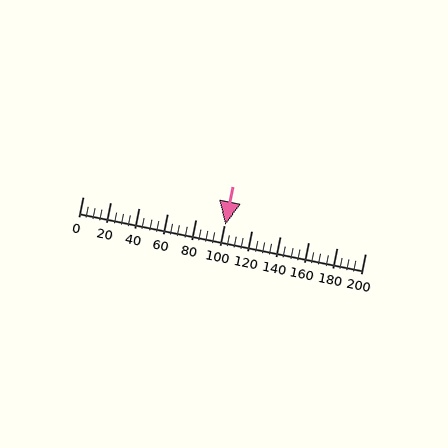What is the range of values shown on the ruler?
The ruler shows values from 0 to 200.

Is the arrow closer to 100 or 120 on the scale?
The arrow is closer to 100.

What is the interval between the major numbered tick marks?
The major tick marks are spaced 20 units apart.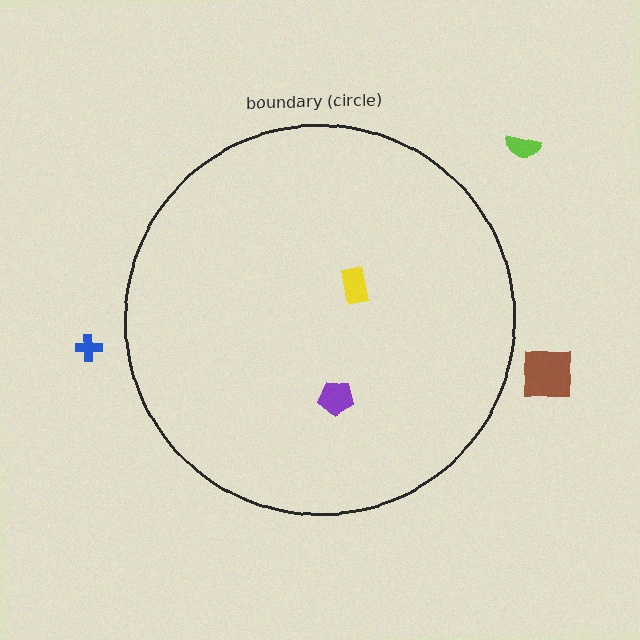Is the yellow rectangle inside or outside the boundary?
Inside.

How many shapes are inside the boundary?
2 inside, 3 outside.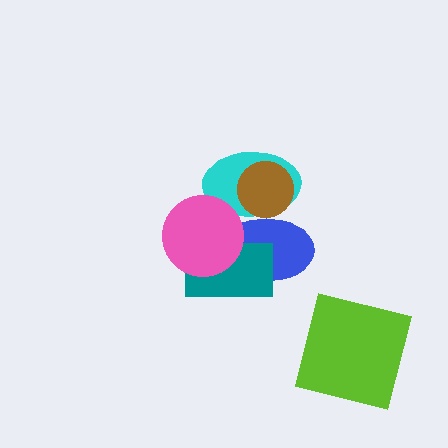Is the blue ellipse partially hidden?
Yes, it is partially covered by another shape.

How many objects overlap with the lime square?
0 objects overlap with the lime square.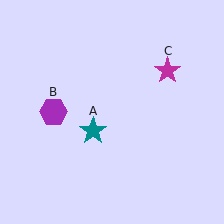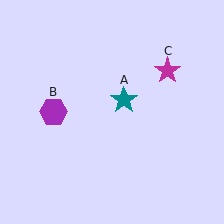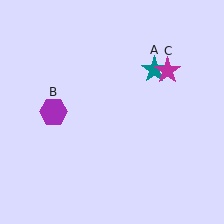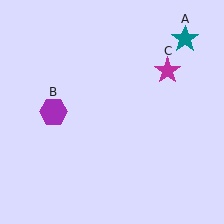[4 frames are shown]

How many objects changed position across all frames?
1 object changed position: teal star (object A).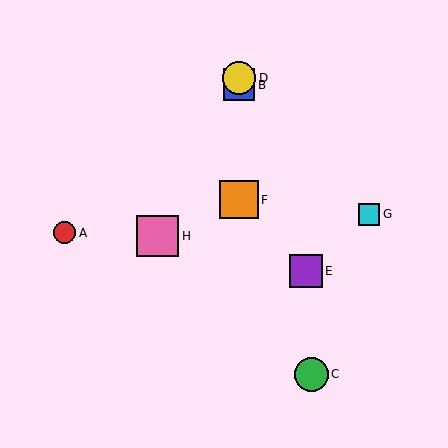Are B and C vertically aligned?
No, B is at x≈239 and C is at x≈311.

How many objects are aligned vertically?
3 objects (B, D, F) are aligned vertically.